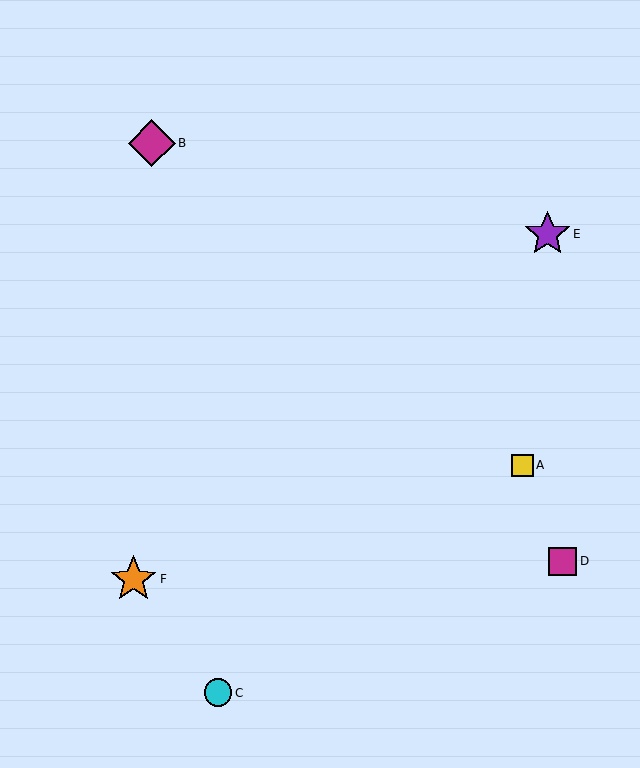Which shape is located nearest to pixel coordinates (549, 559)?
The magenta square (labeled D) at (562, 561) is nearest to that location.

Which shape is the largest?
The magenta diamond (labeled B) is the largest.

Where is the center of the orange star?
The center of the orange star is at (134, 579).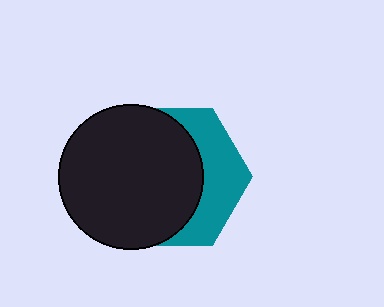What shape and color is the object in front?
The object in front is a black circle.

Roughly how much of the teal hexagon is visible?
A small part of it is visible (roughly 36%).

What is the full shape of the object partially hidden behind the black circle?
The partially hidden object is a teal hexagon.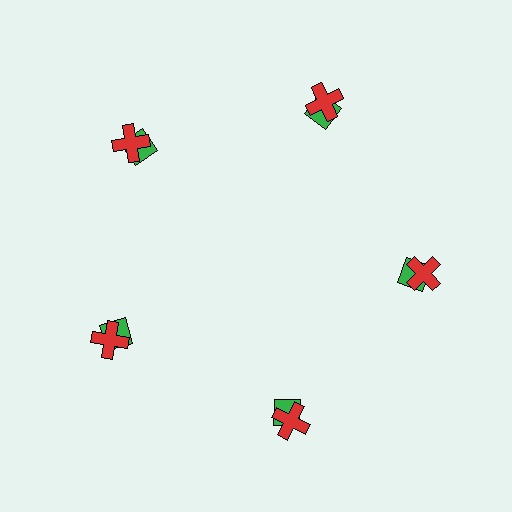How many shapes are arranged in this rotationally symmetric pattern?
There are 10 shapes, arranged in 5 groups of 2.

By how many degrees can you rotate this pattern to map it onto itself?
The pattern maps onto itself every 72 degrees of rotation.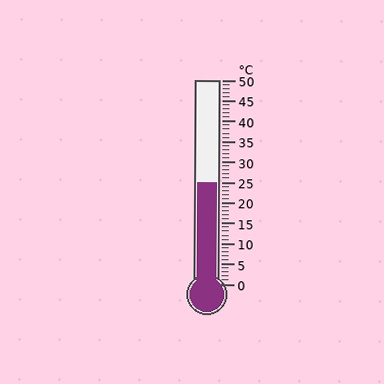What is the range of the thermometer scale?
The thermometer scale ranges from 0°C to 50°C.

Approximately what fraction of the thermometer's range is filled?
The thermometer is filled to approximately 50% of its range.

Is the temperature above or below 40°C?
The temperature is below 40°C.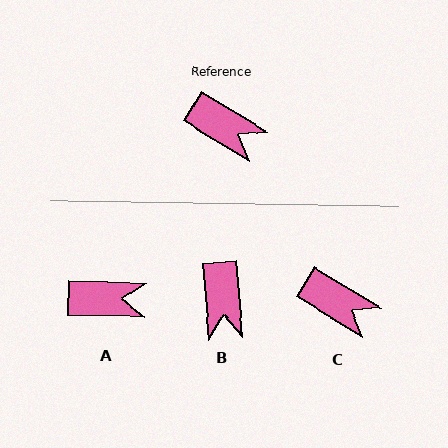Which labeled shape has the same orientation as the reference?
C.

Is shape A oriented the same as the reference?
No, it is off by about 29 degrees.